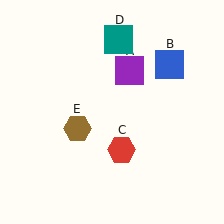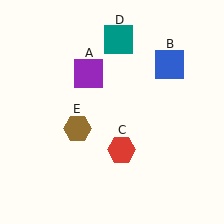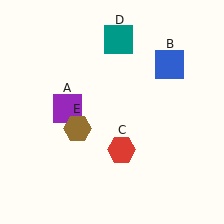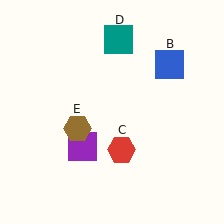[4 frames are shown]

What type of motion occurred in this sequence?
The purple square (object A) rotated counterclockwise around the center of the scene.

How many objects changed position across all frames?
1 object changed position: purple square (object A).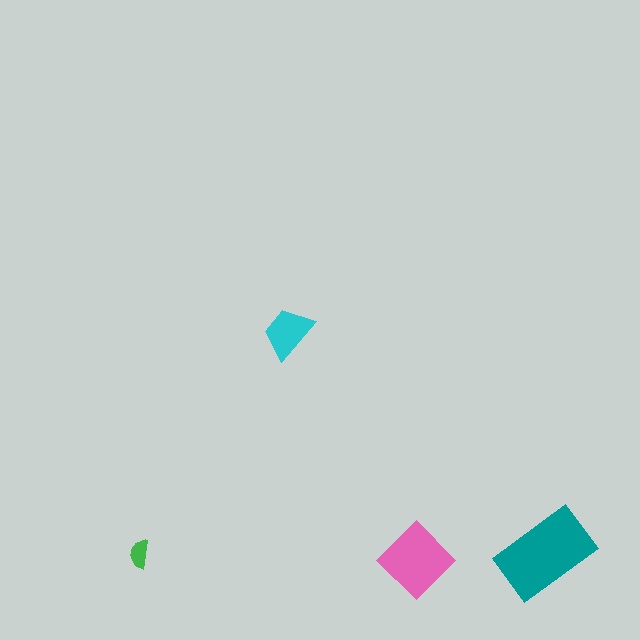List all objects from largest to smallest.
The teal rectangle, the pink diamond, the cyan trapezoid, the green semicircle.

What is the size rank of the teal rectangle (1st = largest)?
1st.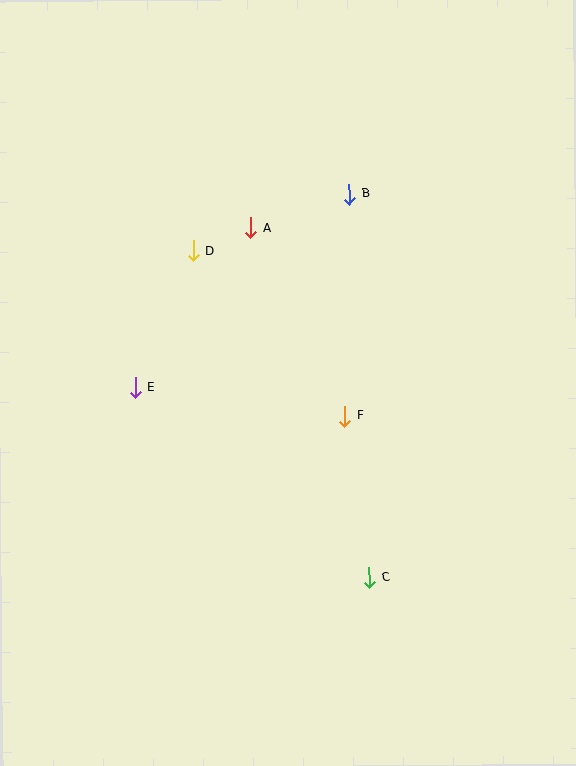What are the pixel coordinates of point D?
Point D is at (193, 250).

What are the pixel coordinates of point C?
Point C is at (369, 578).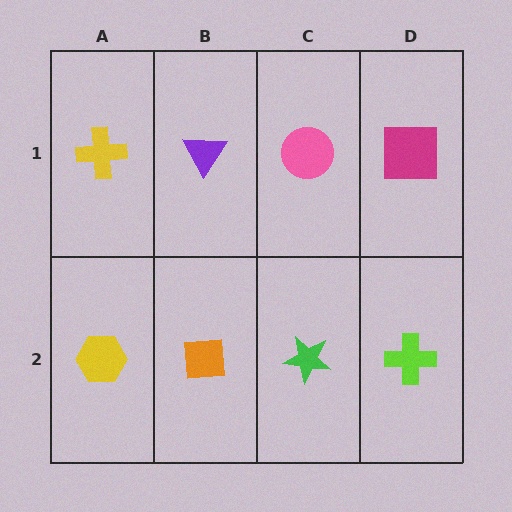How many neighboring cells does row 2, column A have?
2.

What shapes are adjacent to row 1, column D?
A lime cross (row 2, column D), a pink circle (row 1, column C).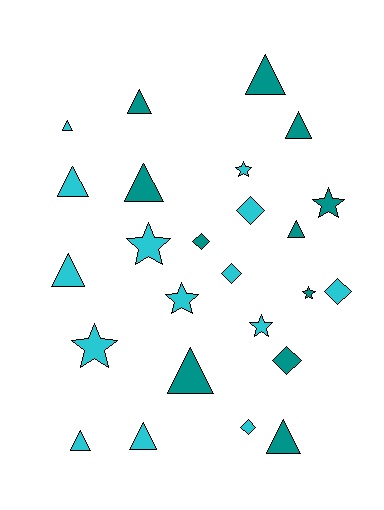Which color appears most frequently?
Cyan, with 14 objects.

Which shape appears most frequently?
Triangle, with 12 objects.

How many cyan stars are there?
There are 5 cyan stars.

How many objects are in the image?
There are 25 objects.